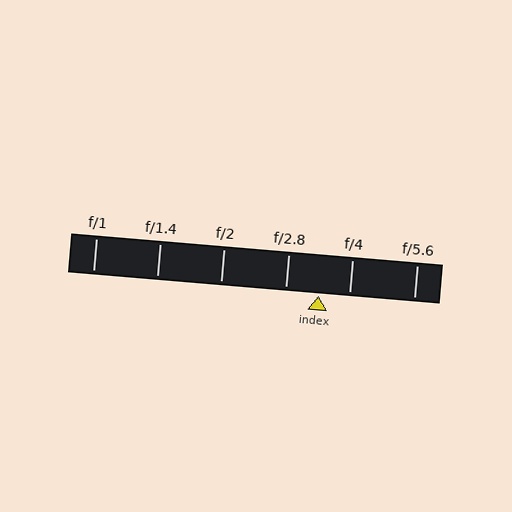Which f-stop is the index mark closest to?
The index mark is closest to f/4.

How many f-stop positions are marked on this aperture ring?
There are 6 f-stop positions marked.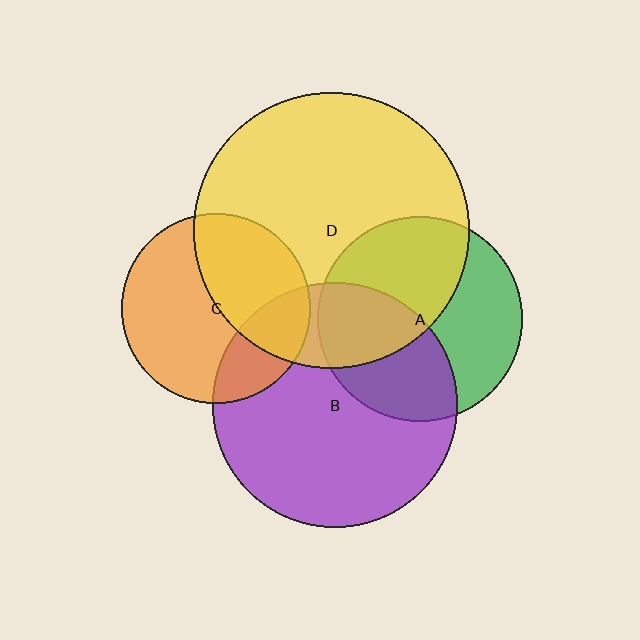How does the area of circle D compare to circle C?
Approximately 2.1 times.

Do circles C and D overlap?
Yes.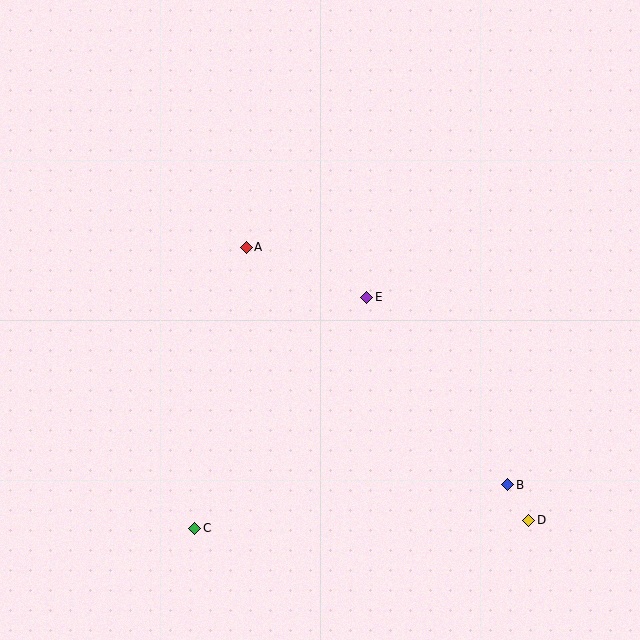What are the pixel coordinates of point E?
Point E is at (367, 297).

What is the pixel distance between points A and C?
The distance between A and C is 286 pixels.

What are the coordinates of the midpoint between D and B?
The midpoint between D and B is at (518, 502).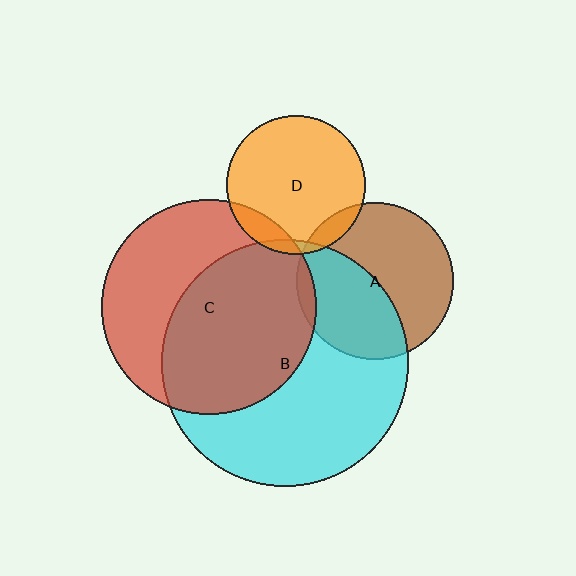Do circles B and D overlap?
Yes.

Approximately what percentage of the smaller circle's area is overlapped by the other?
Approximately 5%.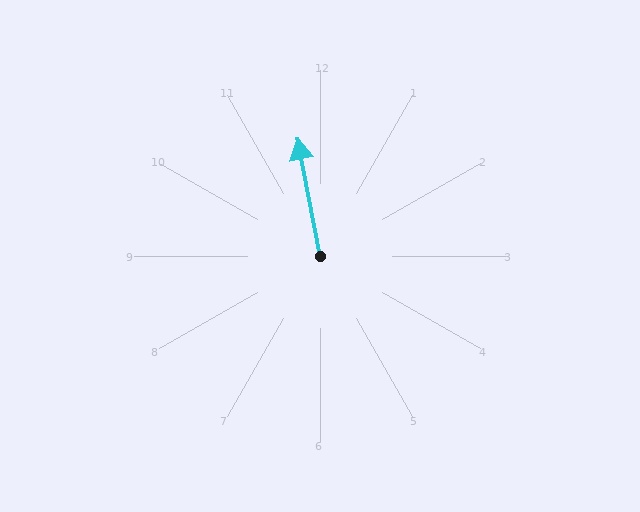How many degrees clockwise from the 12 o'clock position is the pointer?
Approximately 349 degrees.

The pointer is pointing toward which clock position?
Roughly 12 o'clock.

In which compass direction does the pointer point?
North.